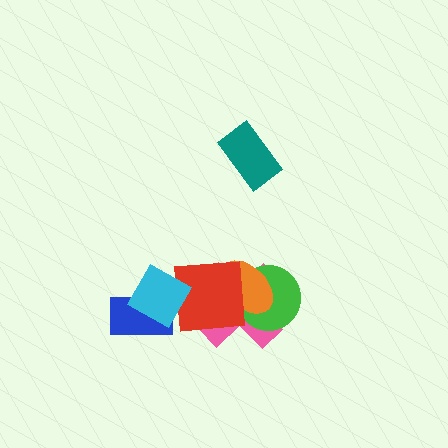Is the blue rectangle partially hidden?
Yes, it is partially covered by another shape.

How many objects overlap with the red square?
3 objects overlap with the red square.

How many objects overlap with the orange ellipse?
3 objects overlap with the orange ellipse.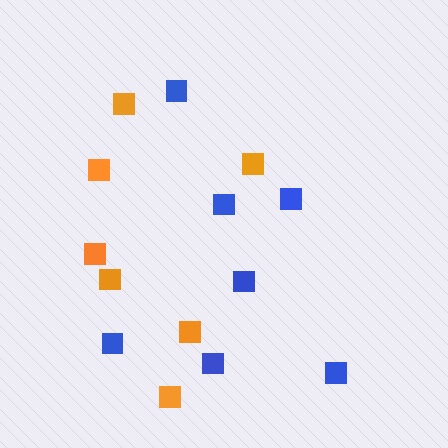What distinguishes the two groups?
There are 2 groups: one group of orange squares (7) and one group of blue squares (7).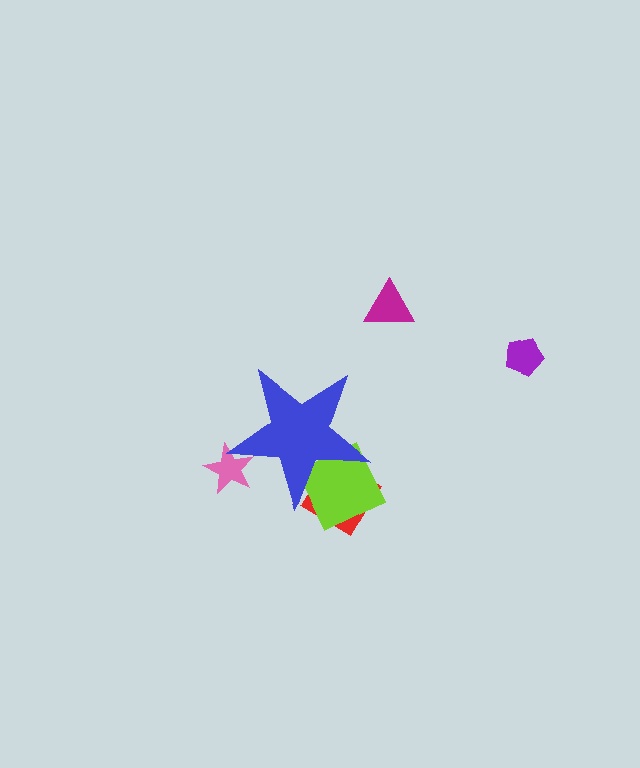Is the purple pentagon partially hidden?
No, the purple pentagon is fully visible.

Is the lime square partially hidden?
Yes, the lime square is partially hidden behind the blue star.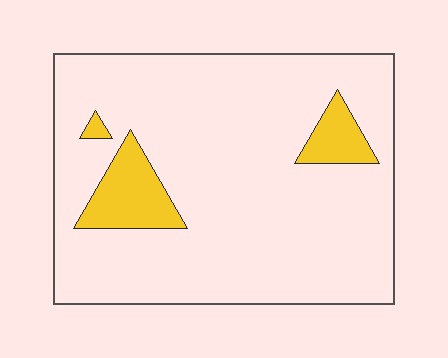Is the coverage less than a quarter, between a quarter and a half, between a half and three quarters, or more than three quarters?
Less than a quarter.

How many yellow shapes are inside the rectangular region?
3.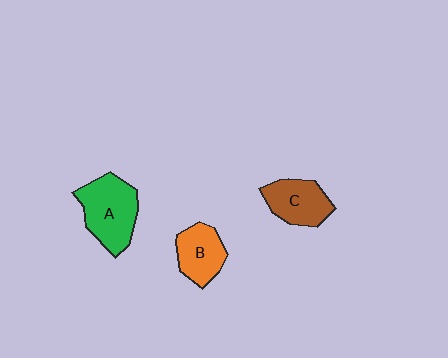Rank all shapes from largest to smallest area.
From largest to smallest: A (green), C (brown), B (orange).